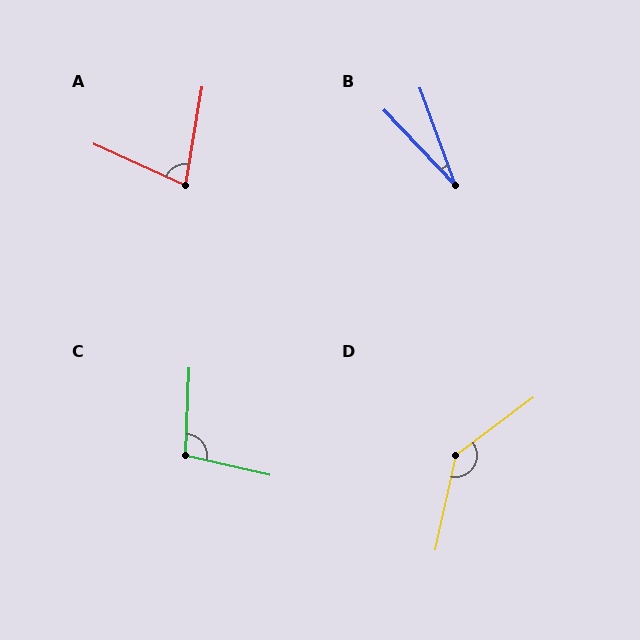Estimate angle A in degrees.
Approximately 75 degrees.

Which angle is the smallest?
B, at approximately 24 degrees.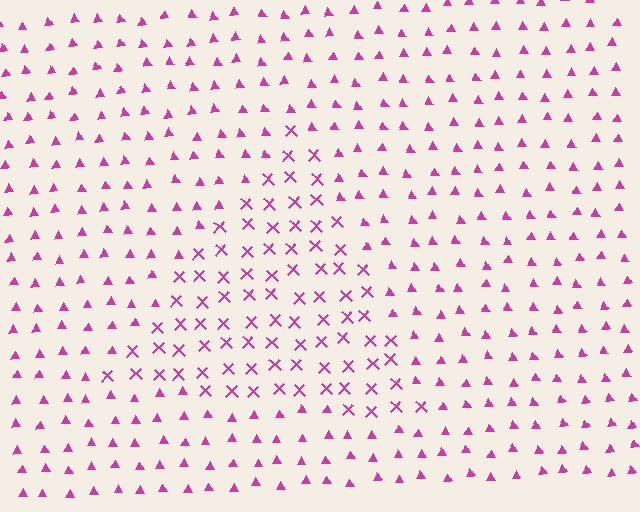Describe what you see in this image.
The image is filled with small magenta elements arranged in a uniform grid. A triangle-shaped region contains X marks, while the surrounding area contains triangles. The boundary is defined purely by the change in element shape.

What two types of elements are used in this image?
The image uses X marks inside the triangle region and triangles outside it.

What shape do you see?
I see a triangle.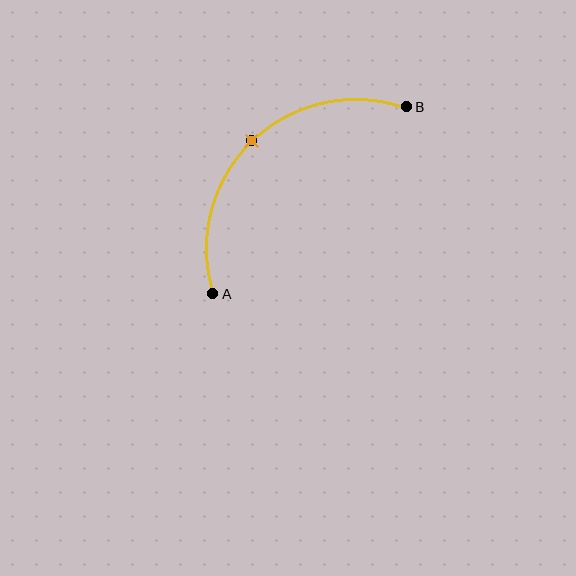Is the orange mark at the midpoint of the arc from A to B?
Yes. The orange mark lies on the arc at equal arc-length from both A and B — it is the arc midpoint.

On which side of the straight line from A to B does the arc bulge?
The arc bulges above and to the left of the straight line connecting A and B.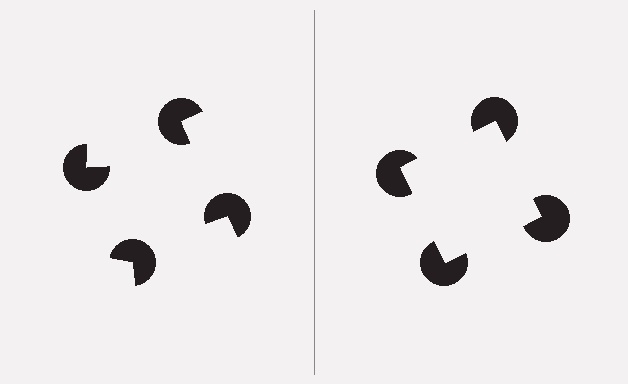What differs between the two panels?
The pac-man discs are positioned identically on both sides; only the wedge orientations differ. On the right they align to a square; on the left they are misaligned.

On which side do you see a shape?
An illusory square appears on the right side. On the left side the wedge cuts are rotated, so no coherent shape forms.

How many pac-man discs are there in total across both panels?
8 — 4 on each side.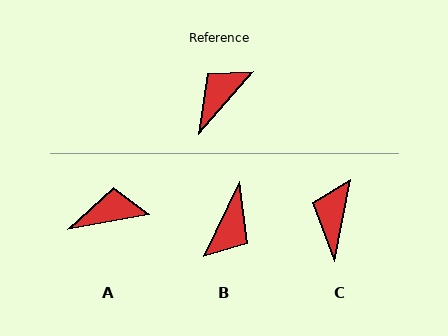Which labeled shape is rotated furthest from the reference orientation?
B, about 165 degrees away.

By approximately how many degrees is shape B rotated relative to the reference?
Approximately 165 degrees clockwise.